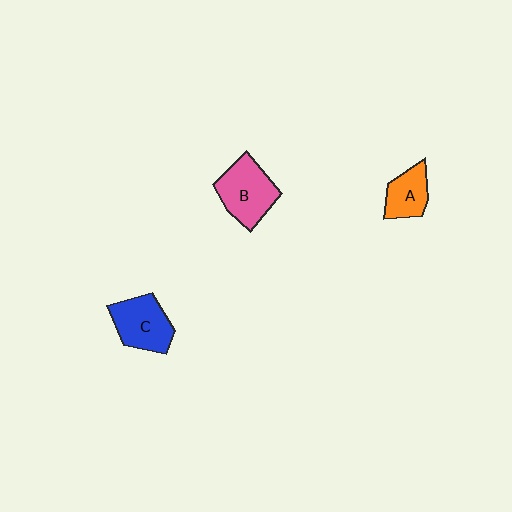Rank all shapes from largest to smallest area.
From largest to smallest: B (pink), C (blue), A (orange).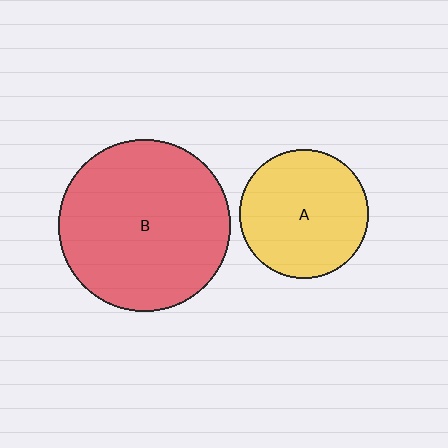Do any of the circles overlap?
No, none of the circles overlap.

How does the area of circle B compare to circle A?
Approximately 1.8 times.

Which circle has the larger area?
Circle B (red).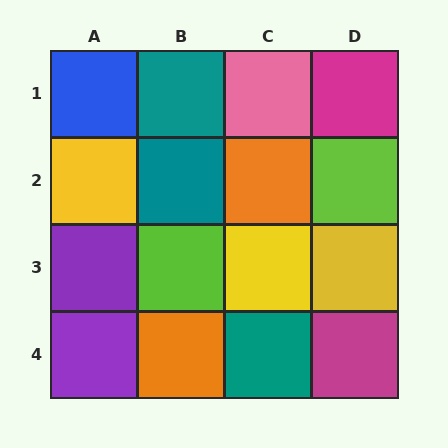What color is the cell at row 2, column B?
Teal.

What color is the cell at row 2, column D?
Lime.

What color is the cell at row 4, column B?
Orange.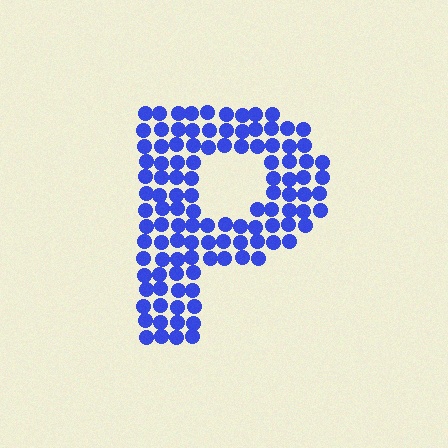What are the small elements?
The small elements are circles.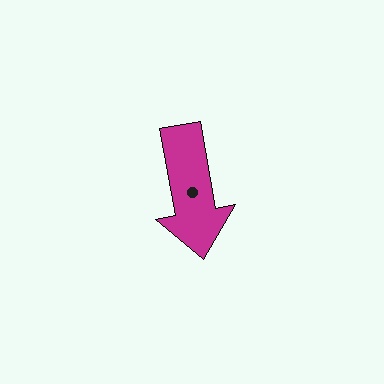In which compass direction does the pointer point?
South.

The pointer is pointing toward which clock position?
Roughly 6 o'clock.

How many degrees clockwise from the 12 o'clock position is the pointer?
Approximately 170 degrees.